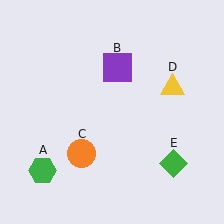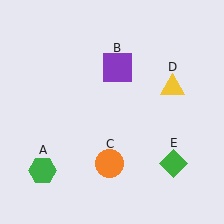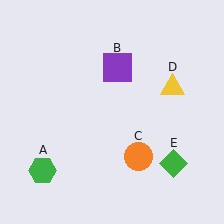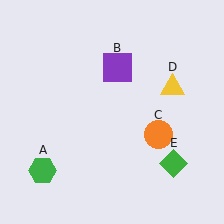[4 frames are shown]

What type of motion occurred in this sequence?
The orange circle (object C) rotated counterclockwise around the center of the scene.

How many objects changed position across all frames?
1 object changed position: orange circle (object C).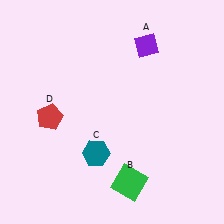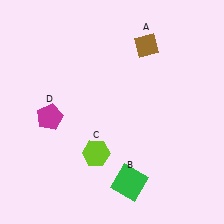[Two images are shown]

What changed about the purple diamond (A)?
In Image 1, A is purple. In Image 2, it changed to brown.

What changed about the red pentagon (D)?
In Image 1, D is red. In Image 2, it changed to magenta.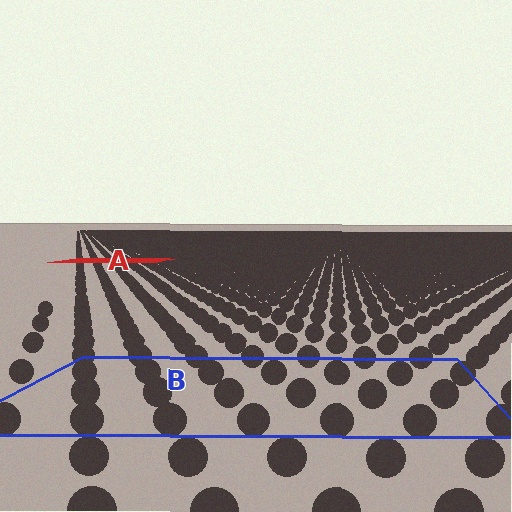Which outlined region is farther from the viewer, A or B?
Region A is farther from the viewer — the texture elements inside it appear smaller and more densely packed.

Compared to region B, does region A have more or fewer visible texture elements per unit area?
Region A has more texture elements per unit area — they are packed more densely because it is farther away.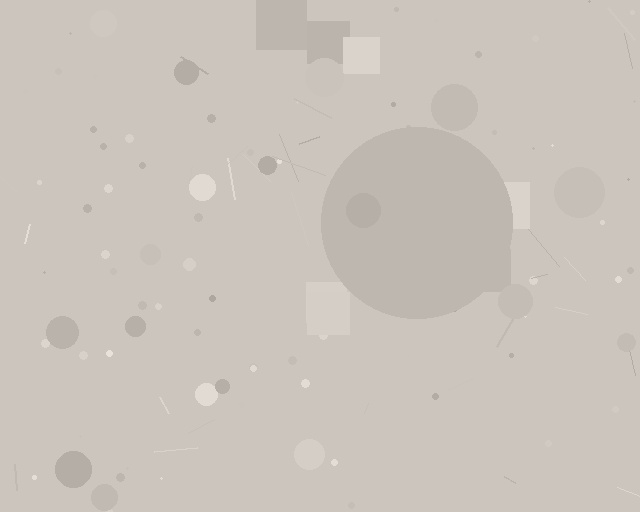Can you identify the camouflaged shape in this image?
The camouflaged shape is a circle.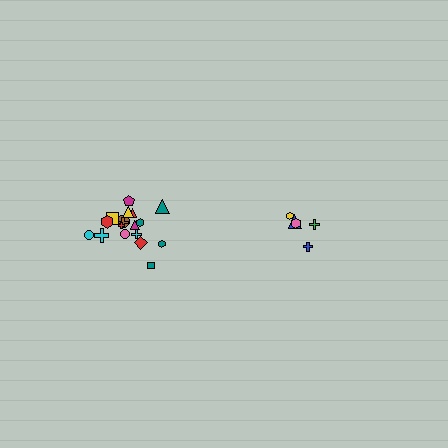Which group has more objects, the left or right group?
The left group.